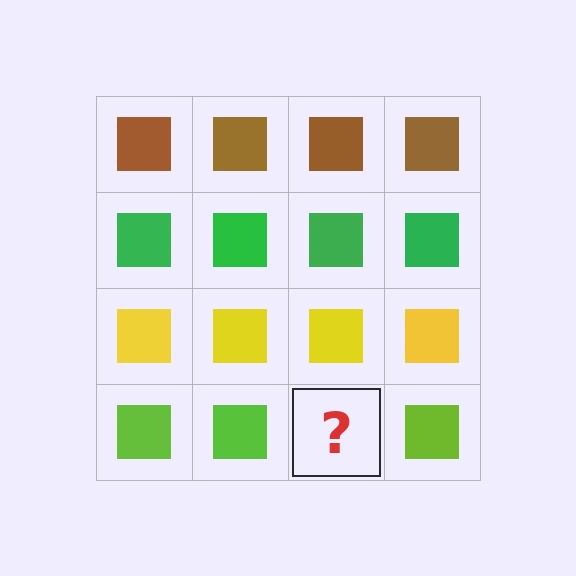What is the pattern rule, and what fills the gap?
The rule is that each row has a consistent color. The gap should be filled with a lime square.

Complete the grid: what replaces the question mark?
The question mark should be replaced with a lime square.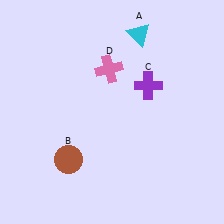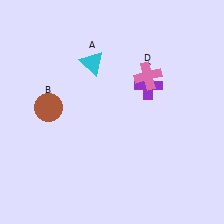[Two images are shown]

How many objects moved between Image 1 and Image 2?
3 objects moved between the two images.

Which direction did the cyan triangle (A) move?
The cyan triangle (A) moved left.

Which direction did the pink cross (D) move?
The pink cross (D) moved right.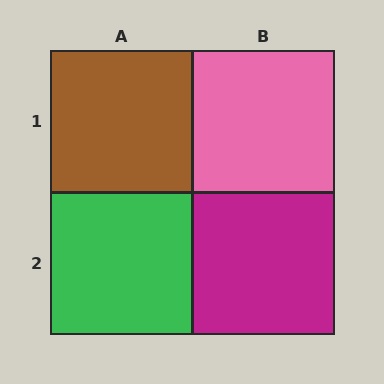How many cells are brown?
1 cell is brown.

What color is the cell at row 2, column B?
Magenta.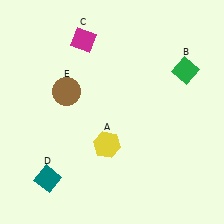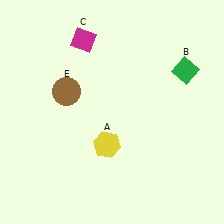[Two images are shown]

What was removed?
The teal diamond (D) was removed in Image 2.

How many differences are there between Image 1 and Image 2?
There is 1 difference between the two images.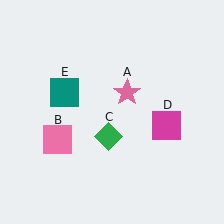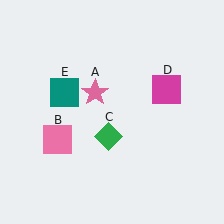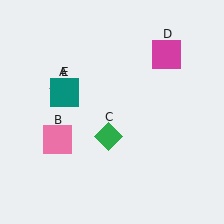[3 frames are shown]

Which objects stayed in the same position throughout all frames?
Pink square (object B) and green diamond (object C) and teal square (object E) remained stationary.